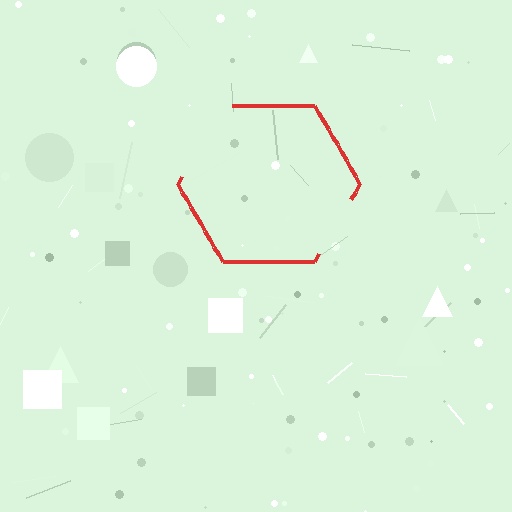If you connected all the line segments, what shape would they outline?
They would outline a hexagon.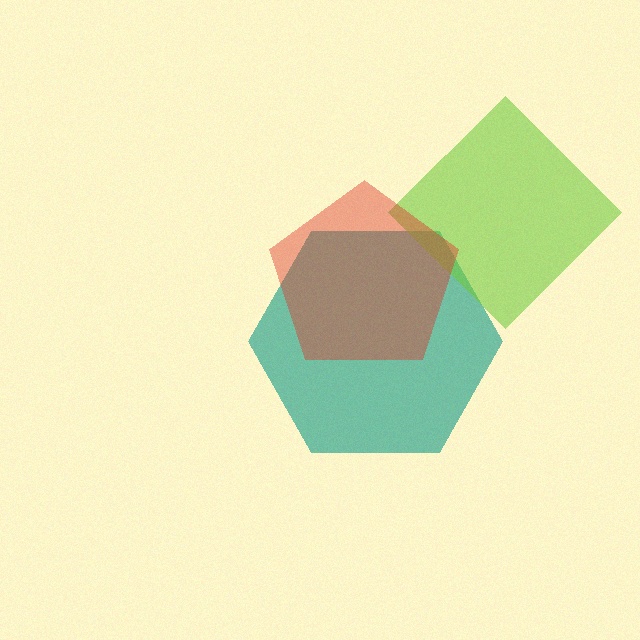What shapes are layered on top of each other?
The layered shapes are: a teal hexagon, a lime diamond, a red pentagon.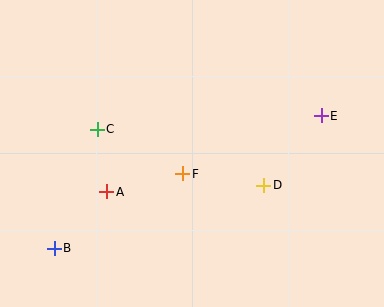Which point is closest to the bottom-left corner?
Point B is closest to the bottom-left corner.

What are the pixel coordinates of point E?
Point E is at (321, 116).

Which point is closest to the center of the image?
Point F at (183, 174) is closest to the center.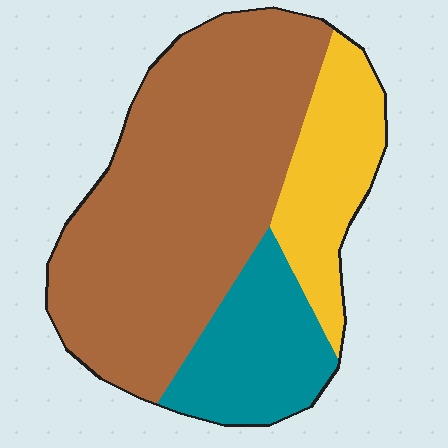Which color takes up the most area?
Brown, at roughly 60%.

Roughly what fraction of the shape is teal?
Teal takes up about one fifth (1/5) of the shape.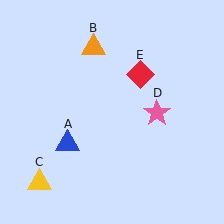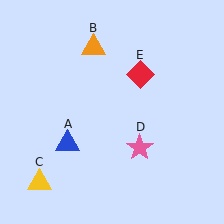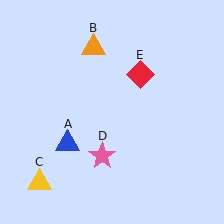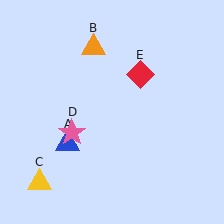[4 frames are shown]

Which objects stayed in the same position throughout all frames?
Blue triangle (object A) and orange triangle (object B) and yellow triangle (object C) and red diamond (object E) remained stationary.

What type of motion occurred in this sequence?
The pink star (object D) rotated clockwise around the center of the scene.